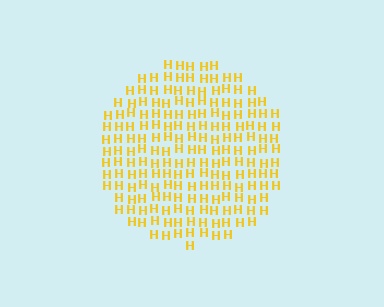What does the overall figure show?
The overall figure shows a circle.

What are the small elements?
The small elements are letter H's.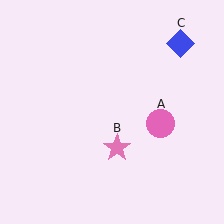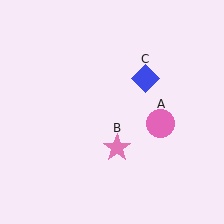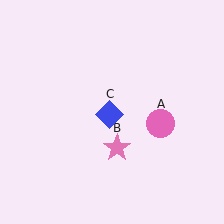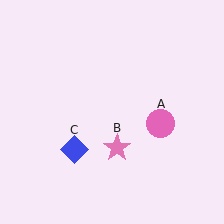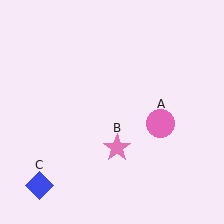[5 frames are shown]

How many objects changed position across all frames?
1 object changed position: blue diamond (object C).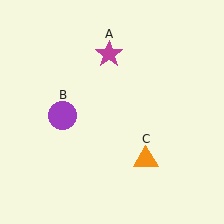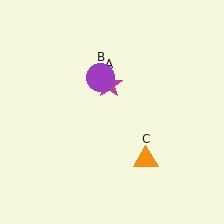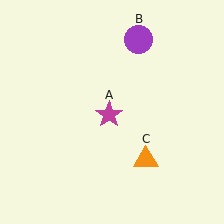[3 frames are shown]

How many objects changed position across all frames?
2 objects changed position: magenta star (object A), purple circle (object B).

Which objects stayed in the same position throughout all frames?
Orange triangle (object C) remained stationary.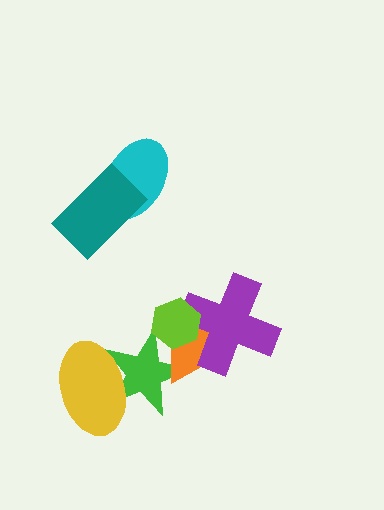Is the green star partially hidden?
Yes, it is partially covered by another shape.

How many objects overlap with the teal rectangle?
1 object overlaps with the teal rectangle.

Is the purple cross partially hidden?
Yes, it is partially covered by another shape.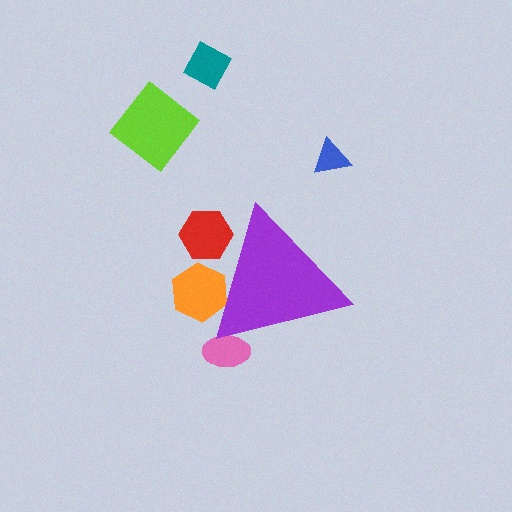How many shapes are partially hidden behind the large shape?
3 shapes are partially hidden.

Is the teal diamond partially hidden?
No, the teal diamond is fully visible.